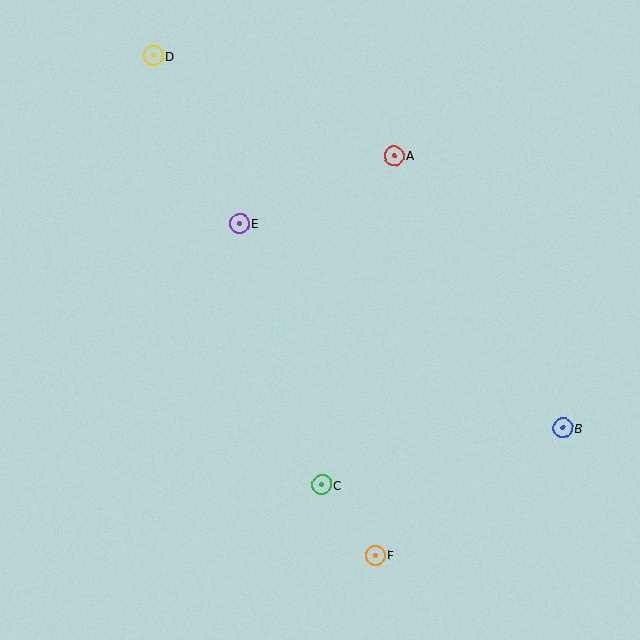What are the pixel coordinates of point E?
Point E is at (239, 223).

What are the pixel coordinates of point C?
Point C is at (322, 485).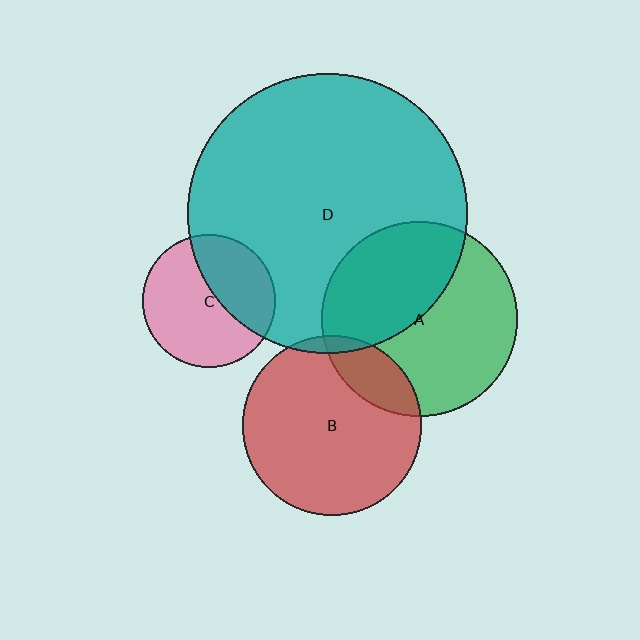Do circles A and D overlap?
Yes.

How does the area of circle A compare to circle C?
Approximately 2.1 times.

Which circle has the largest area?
Circle D (teal).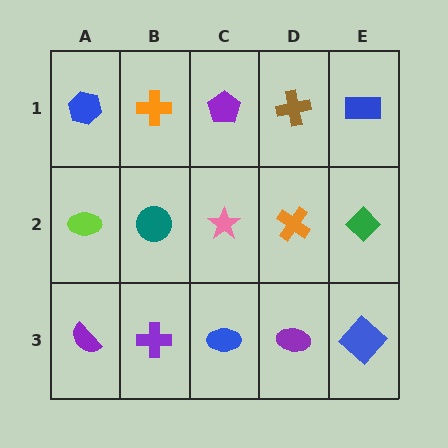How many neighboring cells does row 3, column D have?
3.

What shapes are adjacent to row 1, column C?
A pink star (row 2, column C), an orange cross (row 1, column B), a brown cross (row 1, column D).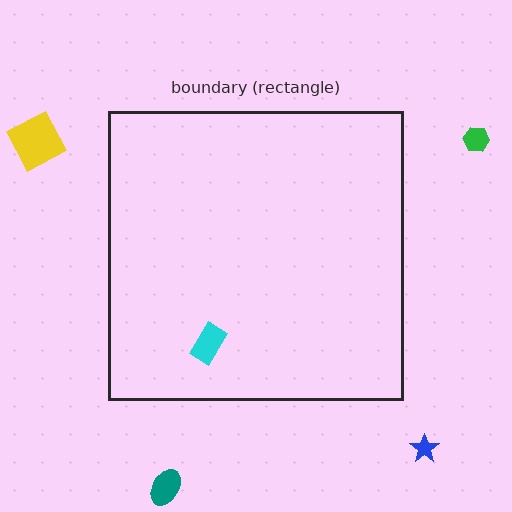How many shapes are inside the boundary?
1 inside, 4 outside.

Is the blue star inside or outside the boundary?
Outside.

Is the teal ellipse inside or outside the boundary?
Outside.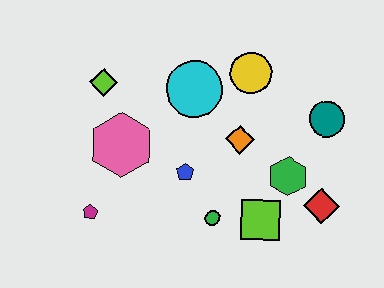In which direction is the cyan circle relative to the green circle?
The cyan circle is above the green circle.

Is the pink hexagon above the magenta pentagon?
Yes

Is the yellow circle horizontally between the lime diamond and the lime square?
Yes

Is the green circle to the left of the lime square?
Yes